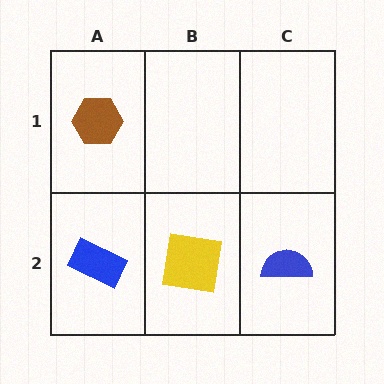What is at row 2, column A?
A blue rectangle.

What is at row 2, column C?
A blue semicircle.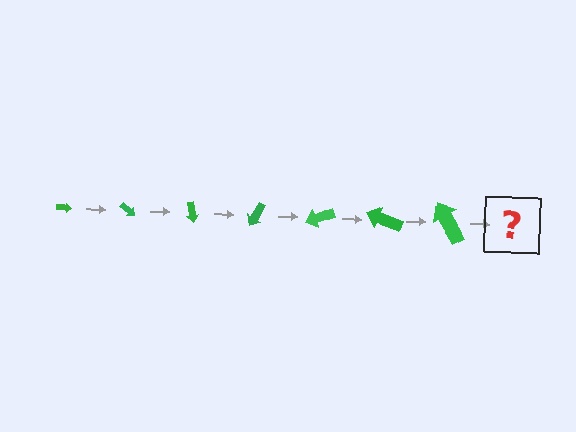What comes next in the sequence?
The next element should be an arrow, larger than the previous one and rotated 280 degrees from the start.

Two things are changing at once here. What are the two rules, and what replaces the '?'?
The two rules are that the arrow grows larger each step and it rotates 40 degrees each step. The '?' should be an arrow, larger than the previous one and rotated 280 degrees from the start.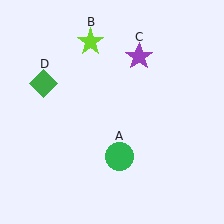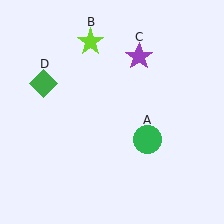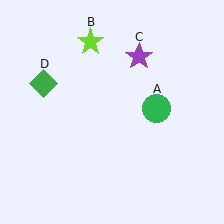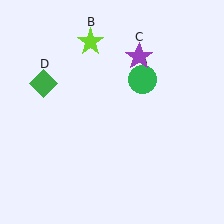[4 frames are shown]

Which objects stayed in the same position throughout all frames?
Lime star (object B) and purple star (object C) and green diamond (object D) remained stationary.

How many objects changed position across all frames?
1 object changed position: green circle (object A).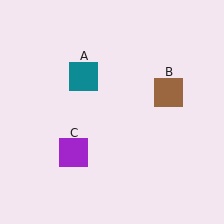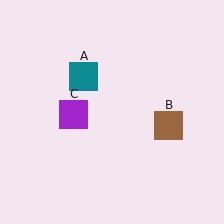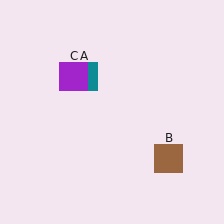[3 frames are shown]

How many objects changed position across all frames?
2 objects changed position: brown square (object B), purple square (object C).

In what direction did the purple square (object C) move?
The purple square (object C) moved up.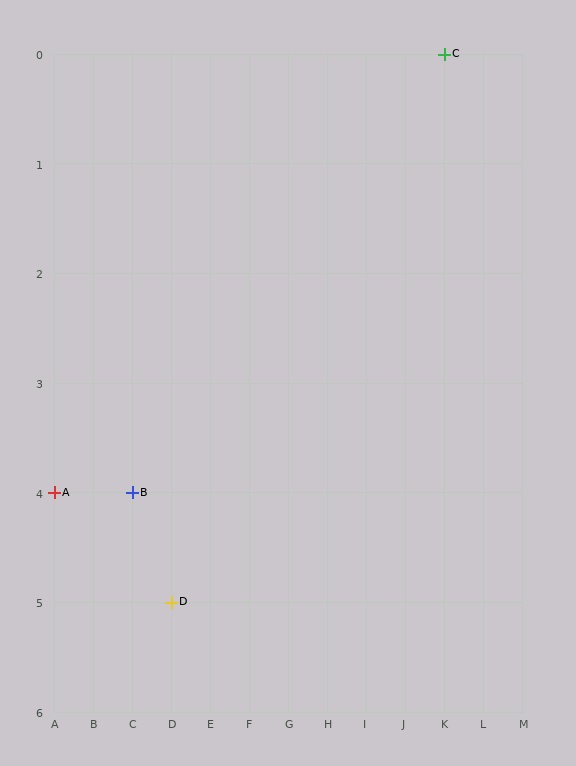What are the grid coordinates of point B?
Point B is at grid coordinates (C, 4).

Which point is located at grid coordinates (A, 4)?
Point A is at (A, 4).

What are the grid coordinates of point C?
Point C is at grid coordinates (K, 0).